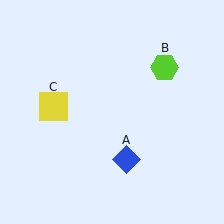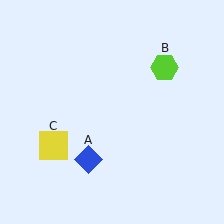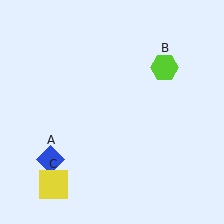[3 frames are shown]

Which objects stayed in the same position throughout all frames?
Lime hexagon (object B) remained stationary.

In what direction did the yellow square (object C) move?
The yellow square (object C) moved down.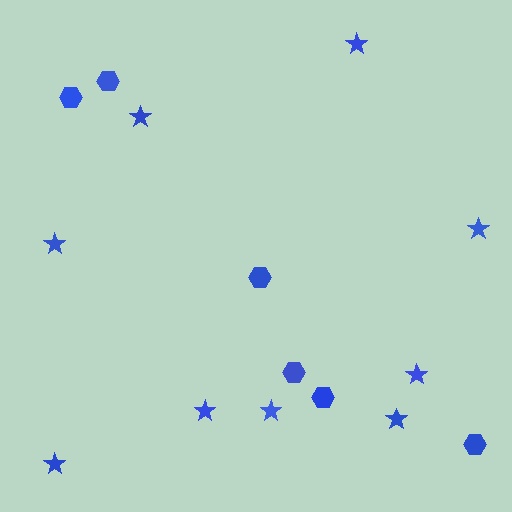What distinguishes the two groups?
There are 2 groups: one group of stars (9) and one group of hexagons (6).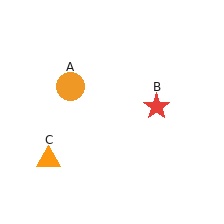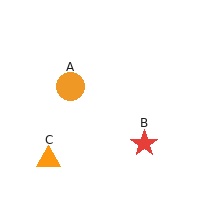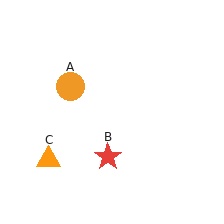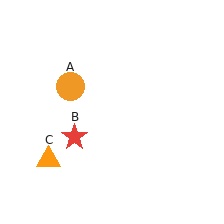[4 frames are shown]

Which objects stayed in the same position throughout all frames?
Orange circle (object A) and orange triangle (object C) remained stationary.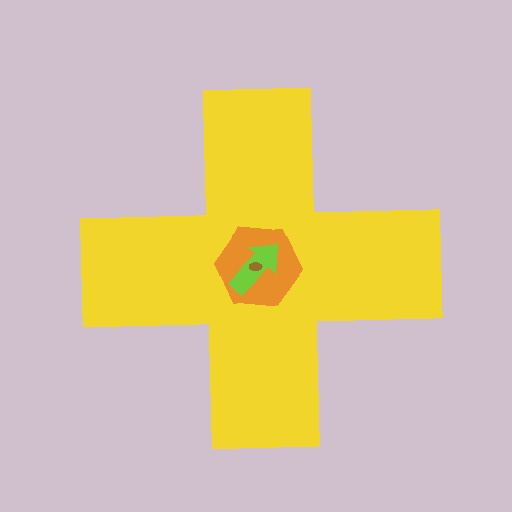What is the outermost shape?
The yellow cross.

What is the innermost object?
The brown ellipse.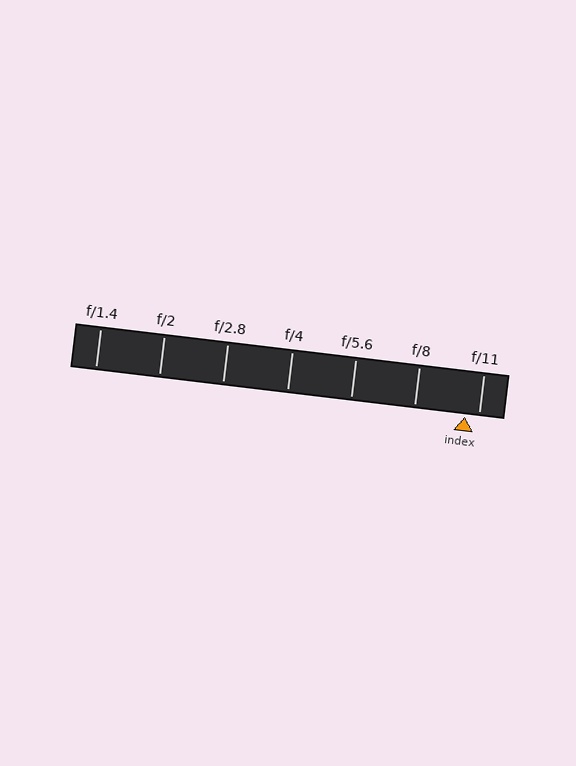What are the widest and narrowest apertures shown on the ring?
The widest aperture shown is f/1.4 and the narrowest is f/11.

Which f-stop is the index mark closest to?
The index mark is closest to f/11.